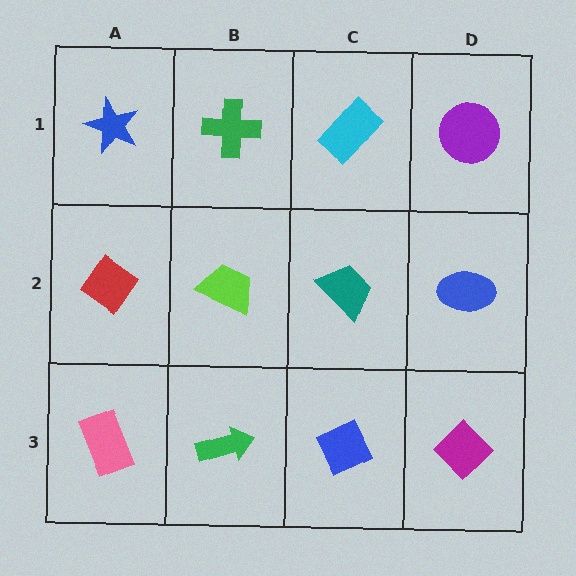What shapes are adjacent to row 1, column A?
A red diamond (row 2, column A), a green cross (row 1, column B).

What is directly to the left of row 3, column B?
A pink rectangle.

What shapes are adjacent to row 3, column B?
A lime trapezoid (row 2, column B), a pink rectangle (row 3, column A), a blue diamond (row 3, column C).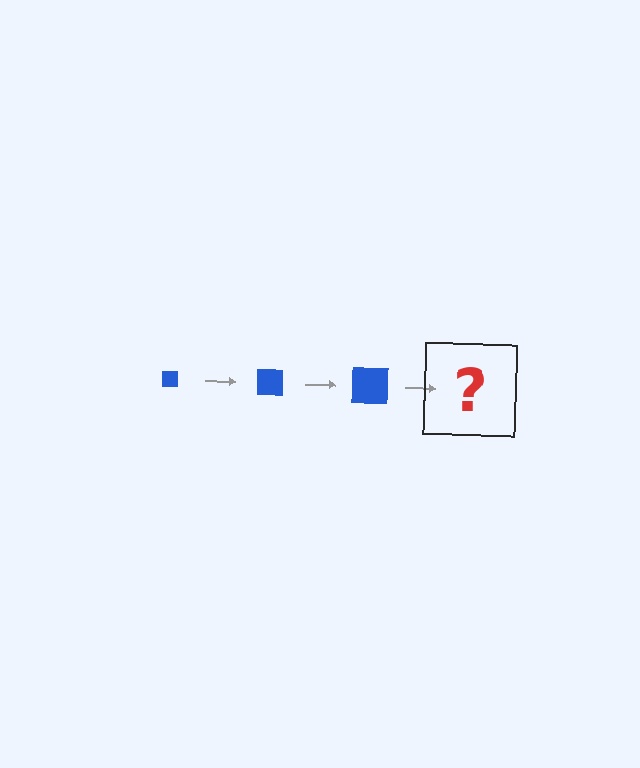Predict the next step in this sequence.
The next step is a blue square, larger than the previous one.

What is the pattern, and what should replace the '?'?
The pattern is that the square gets progressively larger each step. The '?' should be a blue square, larger than the previous one.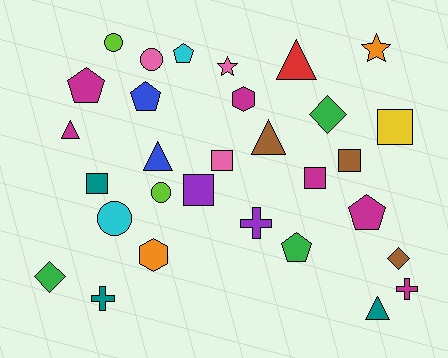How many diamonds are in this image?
There are 3 diamonds.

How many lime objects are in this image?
There are 2 lime objects.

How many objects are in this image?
There are 30 objects.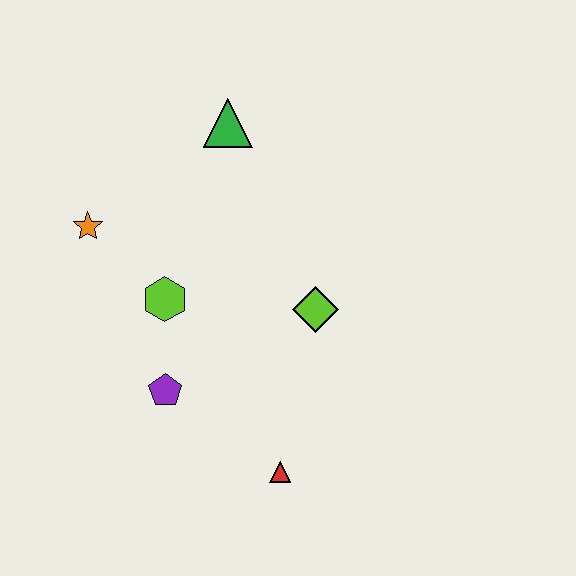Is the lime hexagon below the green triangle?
Yes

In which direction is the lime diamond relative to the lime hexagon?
The lime diamond is to the right of the lime hexagon.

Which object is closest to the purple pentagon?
The lime hexagon is closest to the purple pentagon.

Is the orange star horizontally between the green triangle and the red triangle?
No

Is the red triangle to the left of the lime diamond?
Yes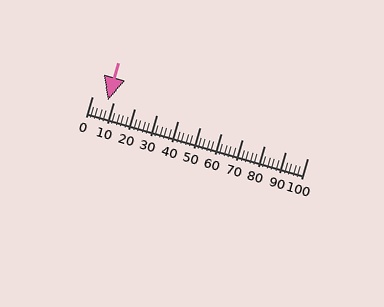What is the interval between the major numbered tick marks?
The major tick marks are spaced 10 units apart.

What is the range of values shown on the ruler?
The ruler shows values from 0 to 100.